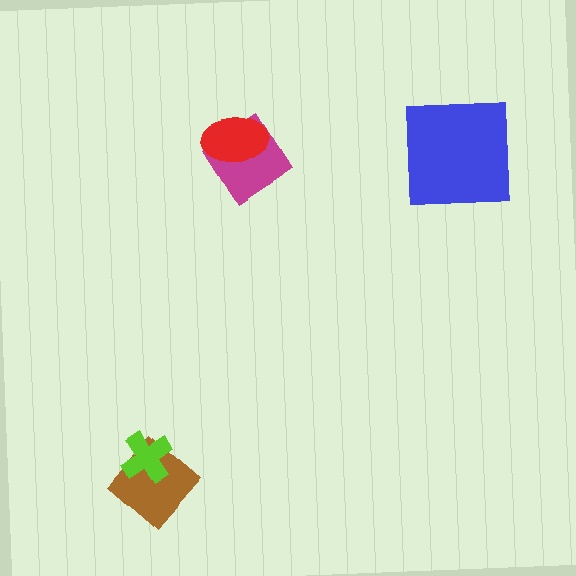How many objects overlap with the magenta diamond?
1 object overlaps with the magenta diamond.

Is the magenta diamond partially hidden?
Yes, it is partially covered by another shape.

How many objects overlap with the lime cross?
1 object overlaps with the lime cross.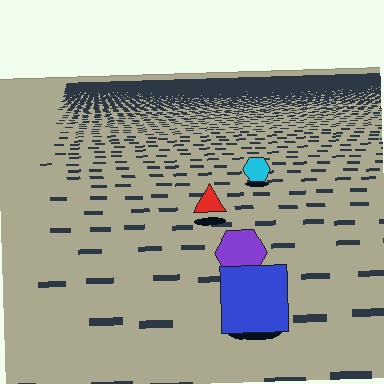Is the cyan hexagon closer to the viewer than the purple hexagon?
No. The purple hexagon is closer — you can tell from the texture gradient: the ground texture is coarser near it.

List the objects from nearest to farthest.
From nearest to farthest: the blue square, the purple hexagon, the red triangle, the cyan hexagon.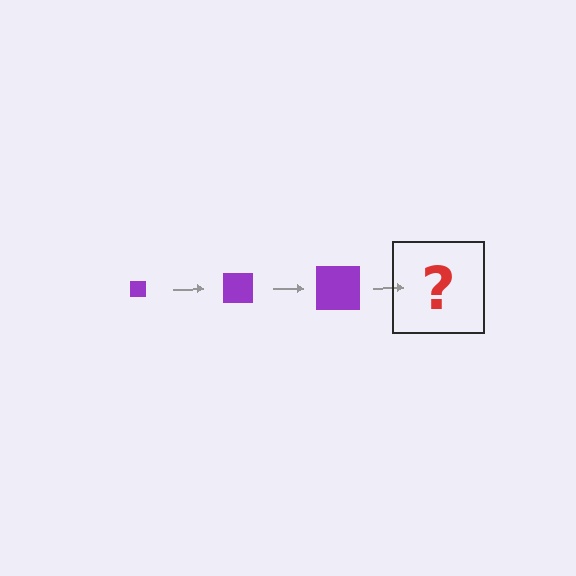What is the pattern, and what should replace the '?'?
The pattern is that the square gets progressively larger each step. The '?' should be a purple square, larger than the previous one.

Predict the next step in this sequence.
The next step is a purple square, larger than the previous one.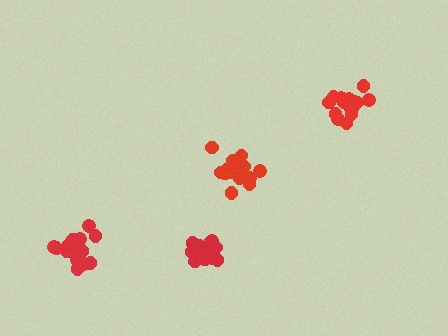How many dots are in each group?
Group 1: 18 dots, Group 2: 18 dots, Group 3: 16 dots, Group 4: 17 dots (69 total).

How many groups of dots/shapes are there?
There are 4 groups.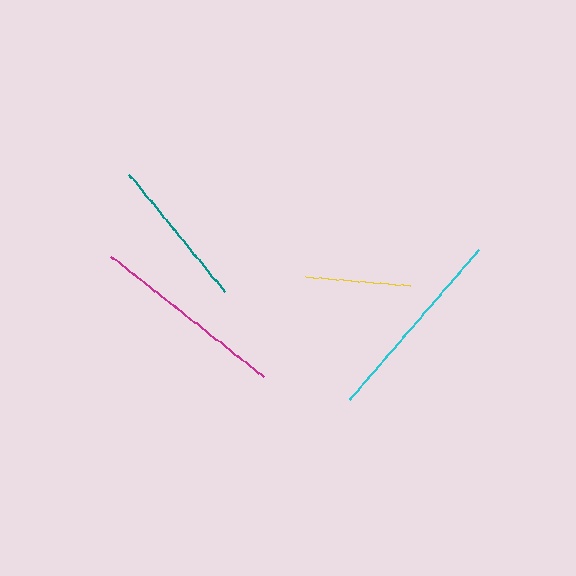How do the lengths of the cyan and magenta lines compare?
The cyan and magenta lines are approximately the same length.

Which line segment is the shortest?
The yellow line is the shortest at approximately 105 pixels.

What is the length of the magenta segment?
The magenta segment is approximately 196 pixels long.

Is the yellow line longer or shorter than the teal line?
The teal line is longer than the yellow line.